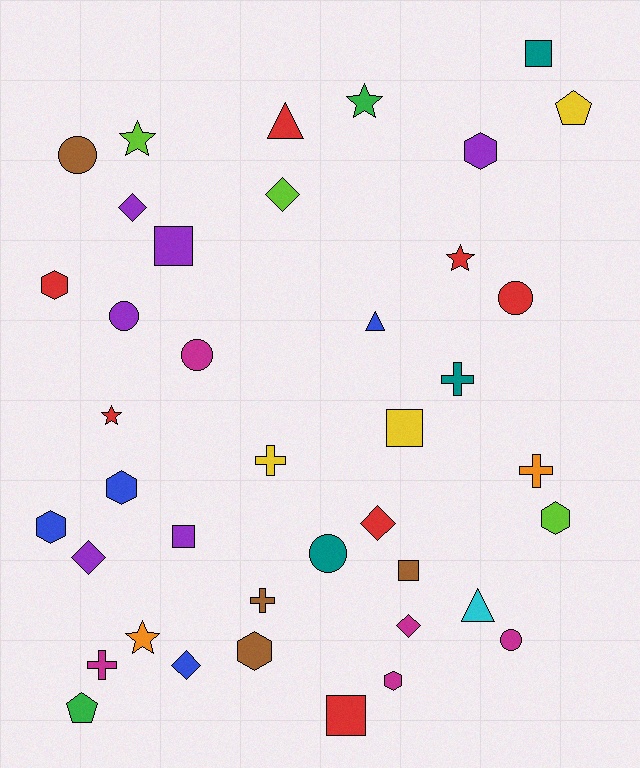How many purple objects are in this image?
There are 6 purple objects.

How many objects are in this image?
There are 40 objects.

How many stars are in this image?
There are 5 stars.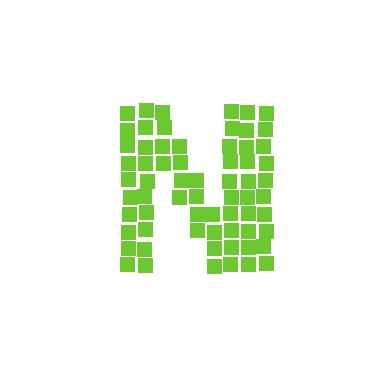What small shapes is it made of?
It is made of small squares.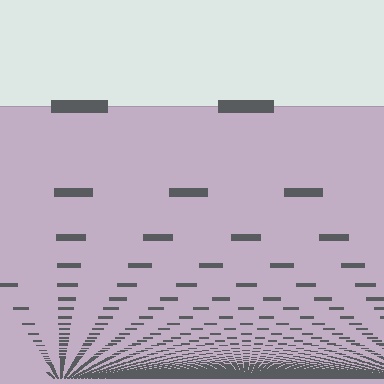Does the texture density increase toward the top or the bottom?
Density increases toward the bottom.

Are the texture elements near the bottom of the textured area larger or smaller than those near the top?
Smaller. The gradient is inverted — elements near the bottom are smaller and denser.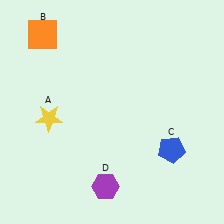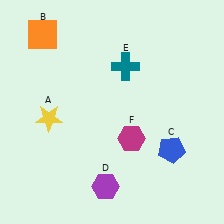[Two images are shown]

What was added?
A teal cross (E), a magenta hexagon (F) were added in Image 2.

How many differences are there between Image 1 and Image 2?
There are 2 differences between the two images.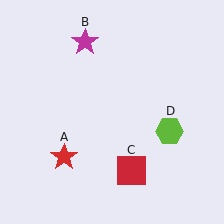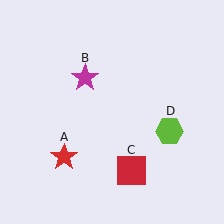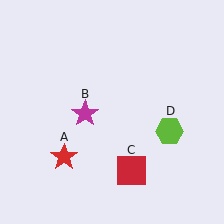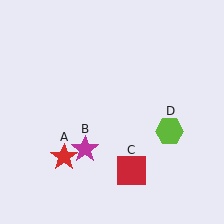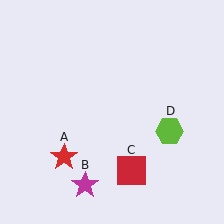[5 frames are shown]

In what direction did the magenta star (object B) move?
The magenta star (object B) moved down.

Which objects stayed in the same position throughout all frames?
Red star (object A) and red square (object C) and lime hexagon (object D) remained stationary.